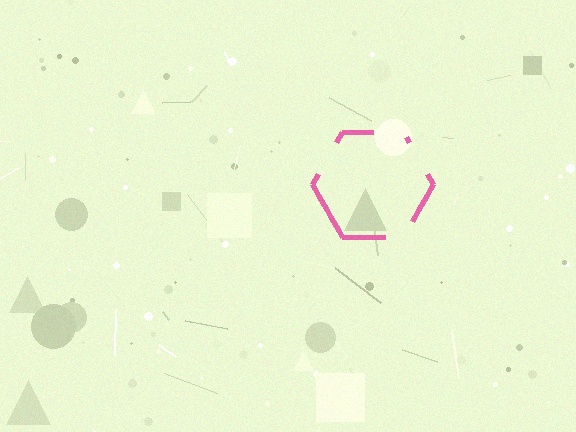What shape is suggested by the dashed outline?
The dashed outline suggests a hexagon.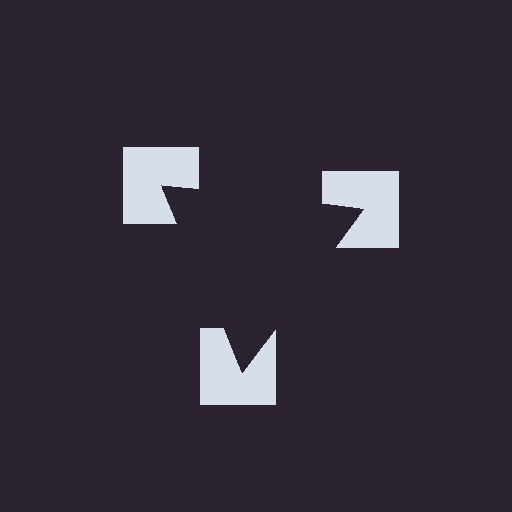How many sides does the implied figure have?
3 sides.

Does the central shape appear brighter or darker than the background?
It typically appears slightly darker than the background, even though no actual brightness change is drawn.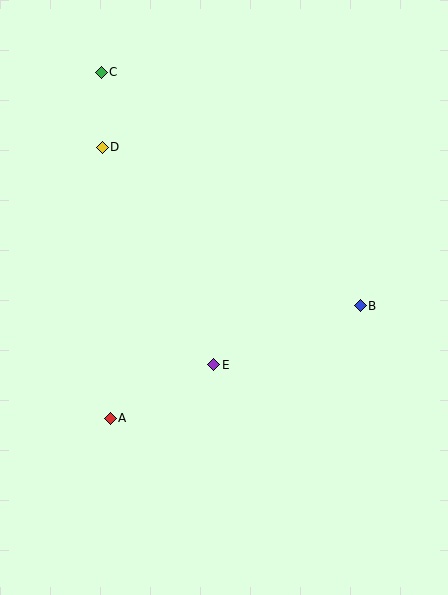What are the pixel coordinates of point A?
Point A is at (110, 418).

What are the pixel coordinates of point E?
Point E is at (214, 365).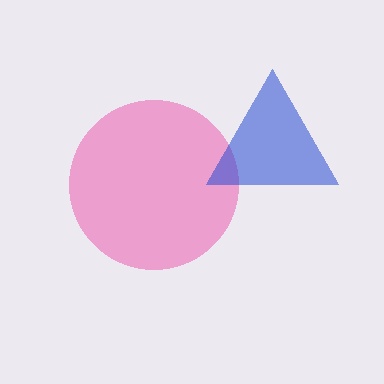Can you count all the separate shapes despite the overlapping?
Yes, there are 2 separate shapes.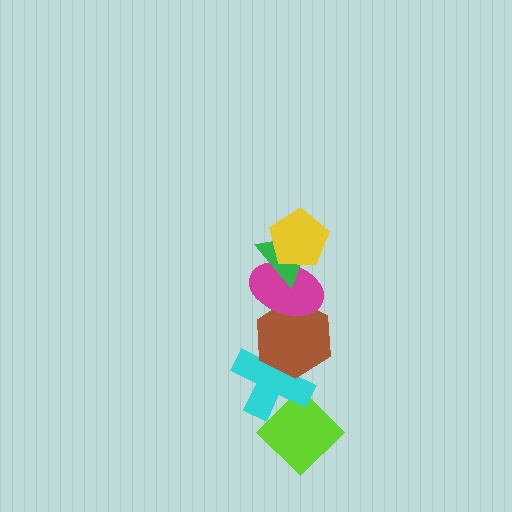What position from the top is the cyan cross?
The cyan cross is 5th from the top.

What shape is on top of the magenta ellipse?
The green triangle is on top of the magenta ellipse.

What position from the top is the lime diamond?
The lime diamond is 6th from the top.